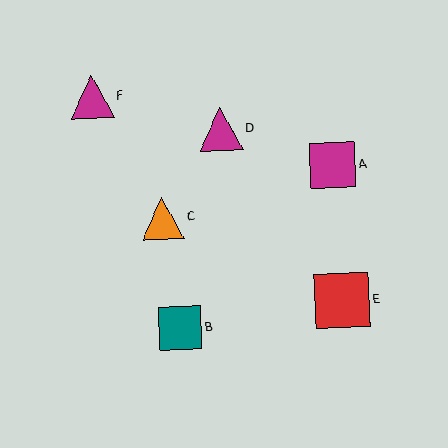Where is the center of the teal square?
The center of the teal square is at (180, 328).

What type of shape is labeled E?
Shape E is a red square.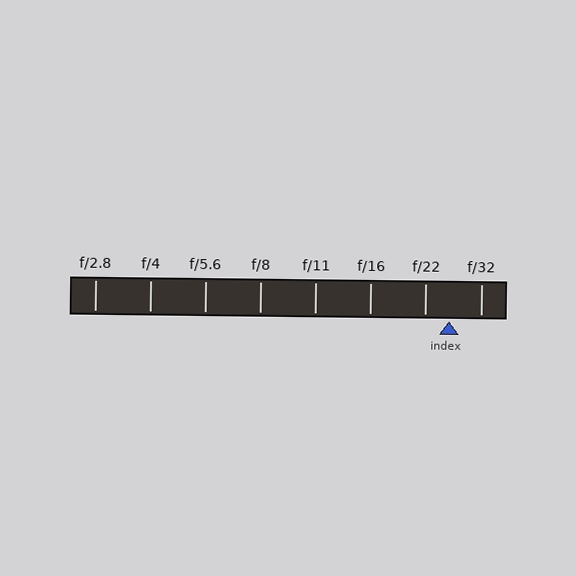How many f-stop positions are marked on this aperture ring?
There are 8 f-stop positions marked.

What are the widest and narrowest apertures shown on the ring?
The widest aperture shown is f/2.8 and the narrowest is f/32.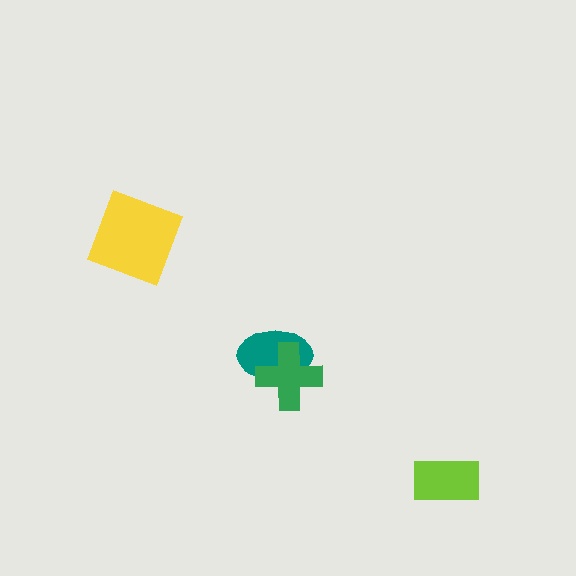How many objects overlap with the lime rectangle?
0 objects overlap with the lime rectangle.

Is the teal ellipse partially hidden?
Yes, it is partially covered by another shape.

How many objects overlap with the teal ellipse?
1 object overlaps with the teal ellipse.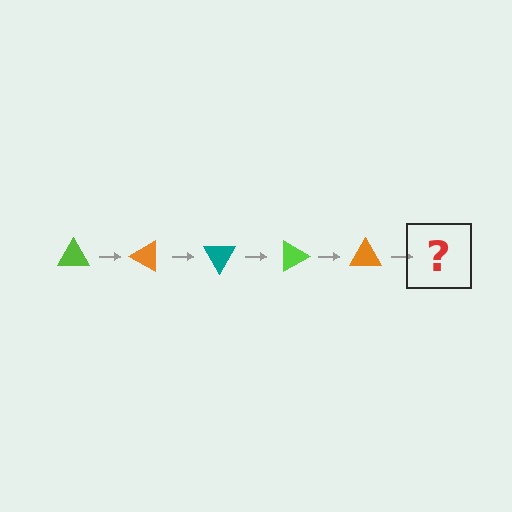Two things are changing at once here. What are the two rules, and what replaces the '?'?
The two rules are that it rotates 30 degrees each step and the color cycles through lime, orange, and teal. The '?' should be a teal triangle, rotated 150 degrees from the start.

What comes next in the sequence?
The next element should be a teal triangle, rotated 150 degrees from the start.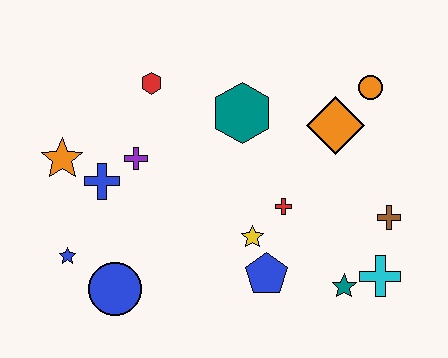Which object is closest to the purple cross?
The blue cross is closest to the purple cross.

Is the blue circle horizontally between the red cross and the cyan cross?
No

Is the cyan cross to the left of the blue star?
No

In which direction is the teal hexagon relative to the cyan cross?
The teal hexagon is above the cyan cross.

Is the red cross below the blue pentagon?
No